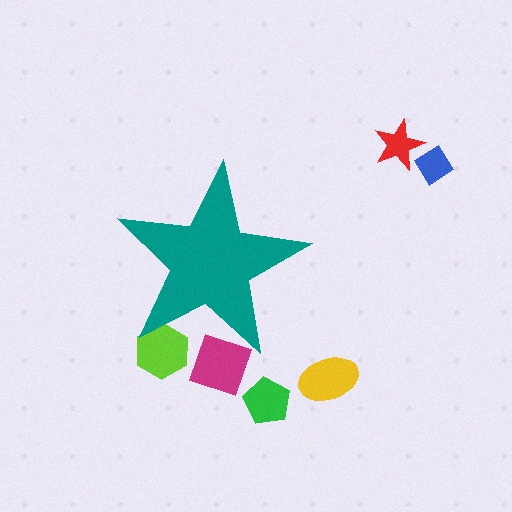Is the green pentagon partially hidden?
No, the green pentagon is fully visible.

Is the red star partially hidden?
No, the red star is fully visible.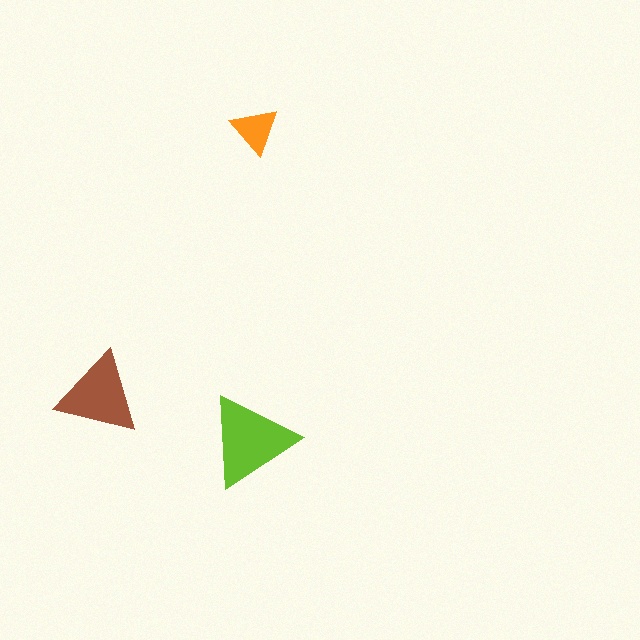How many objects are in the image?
There are 3 objects in the image.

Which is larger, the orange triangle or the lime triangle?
The lime one.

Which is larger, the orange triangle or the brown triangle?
The brown one.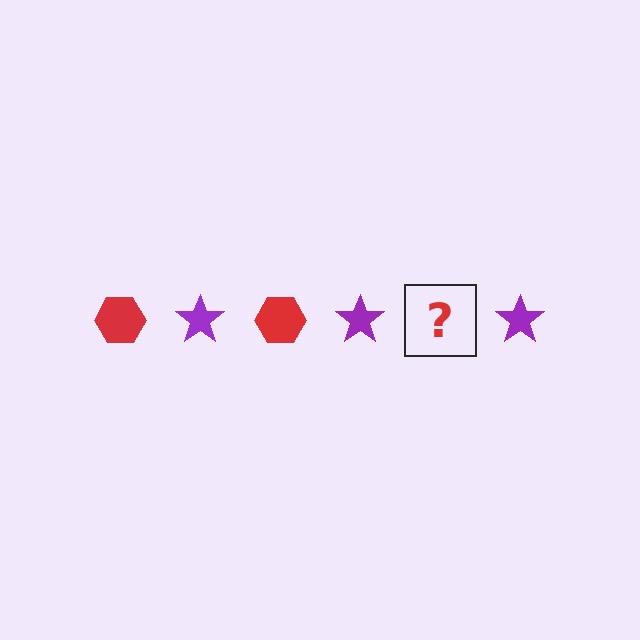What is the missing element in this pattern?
The missing element is a red hexagon.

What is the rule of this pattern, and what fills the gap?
The rule is that the pattern alternates between red hexagon and purple star. The gap should be filled with a red hexagon.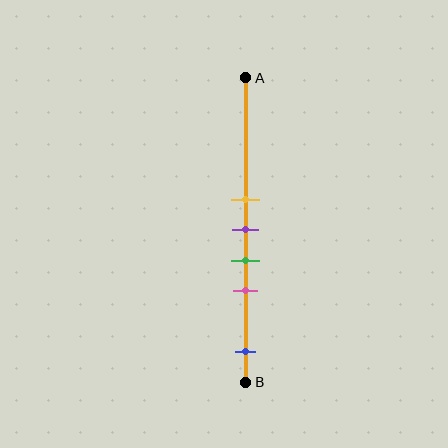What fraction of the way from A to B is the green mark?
The green mark is approximately 60% (0.6) of the way from A to B.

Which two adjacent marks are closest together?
The yellow and purple marks are the closest adjacent pair.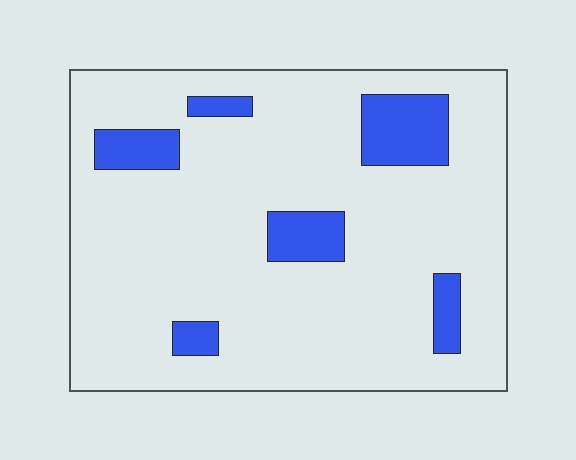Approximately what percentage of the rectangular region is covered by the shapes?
Approximately 15%.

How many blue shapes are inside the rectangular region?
6.